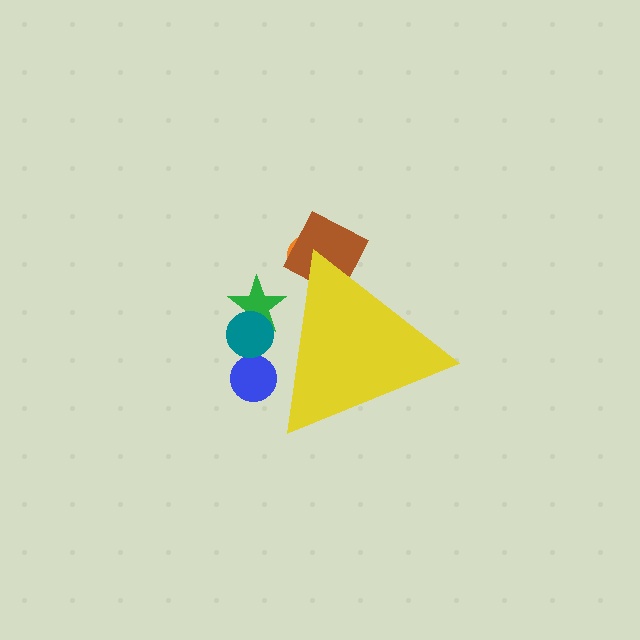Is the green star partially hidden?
Yes, the green star is partially hidden behind the yellow triangle.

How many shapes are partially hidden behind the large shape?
5 shapes are partially hidden.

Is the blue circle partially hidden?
Yes, the blue circle is partially hidden behind the yellow triangle.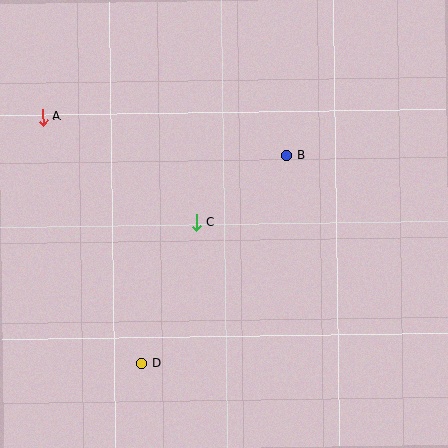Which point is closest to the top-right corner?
Point B is closest to the top-right corner.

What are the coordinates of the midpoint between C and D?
The midpoint between C and D is at (169, 293).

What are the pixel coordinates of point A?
Point A is at (43, 117).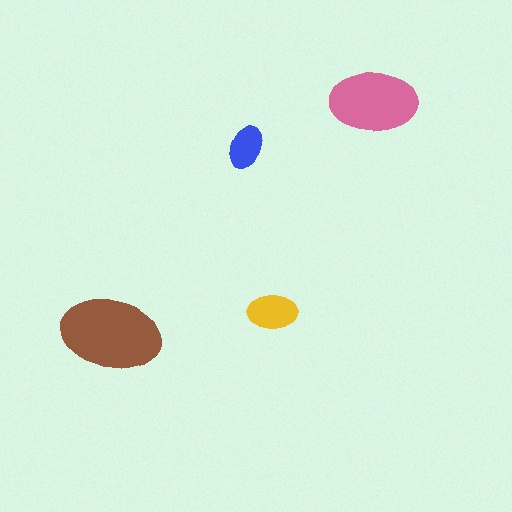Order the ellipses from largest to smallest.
the brown one, the pink one, the yellow one, the blue one.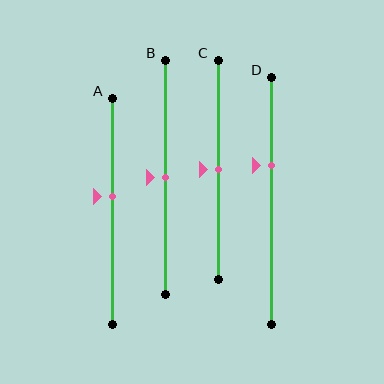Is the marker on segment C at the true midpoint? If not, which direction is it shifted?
Yes, the marker on segment C is at the true midpoint.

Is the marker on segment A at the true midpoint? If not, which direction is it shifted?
No, the marker on segment A is shifted upward by about 7% of the segment length.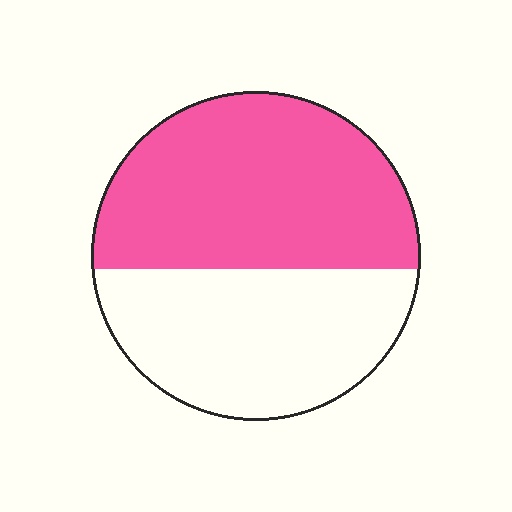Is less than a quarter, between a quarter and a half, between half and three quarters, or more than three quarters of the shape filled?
Between half and three quarters.